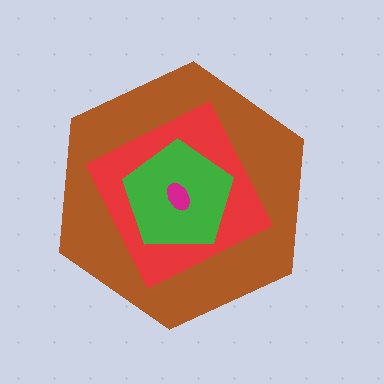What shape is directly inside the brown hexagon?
The red square.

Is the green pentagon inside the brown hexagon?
Yes.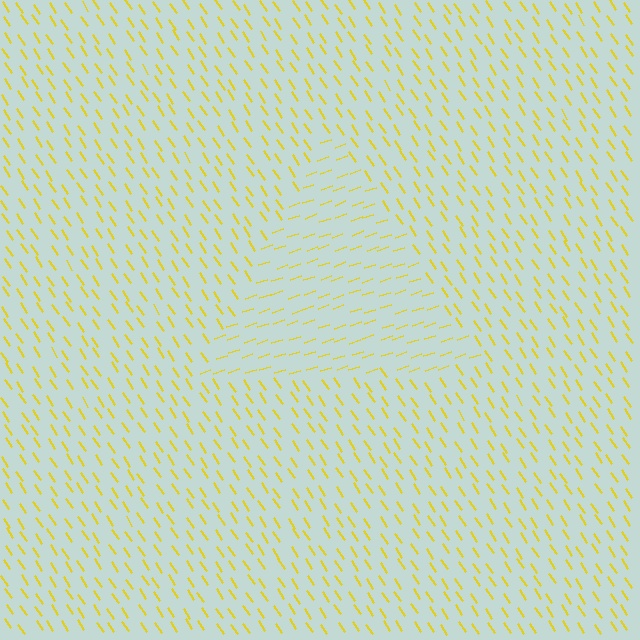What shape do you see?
I see a triangle.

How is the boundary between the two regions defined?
The boundary is defined purely by a change in line orientation (approximately 75 degrees difference). All lines are the same color and thickness.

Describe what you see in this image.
The image is filled with small yellow line segments. A triangle region in the image has lines oriented differently from the surrounding lines, creating a visible texture boundary.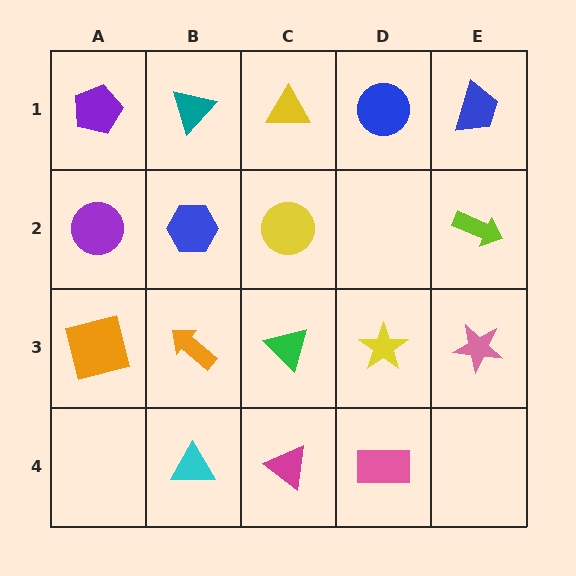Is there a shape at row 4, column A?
No, that cell is empty.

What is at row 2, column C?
A yellow circle.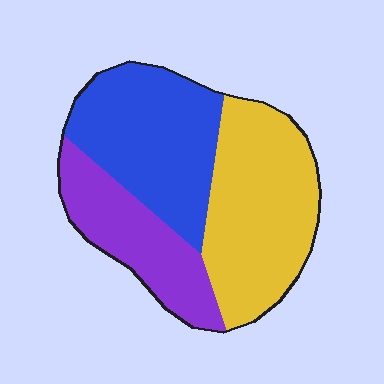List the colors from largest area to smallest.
From largest to smallest: yellow, blue, purple.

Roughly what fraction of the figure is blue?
Blue covers around 35% of the figure.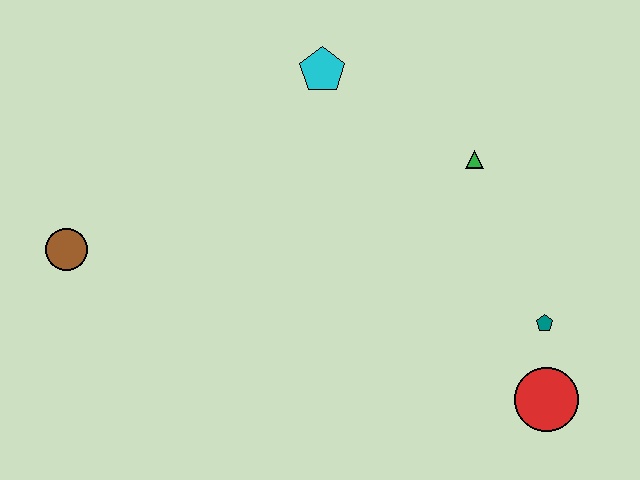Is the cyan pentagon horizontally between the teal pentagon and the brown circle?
Yes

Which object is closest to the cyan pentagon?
The green triangle is closest to the cyan pentagon.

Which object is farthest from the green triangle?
The brown circle is farthest from the green triangle.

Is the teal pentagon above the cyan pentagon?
No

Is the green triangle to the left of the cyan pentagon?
No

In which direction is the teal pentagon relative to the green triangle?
The teal pentagon is below the green triangle.